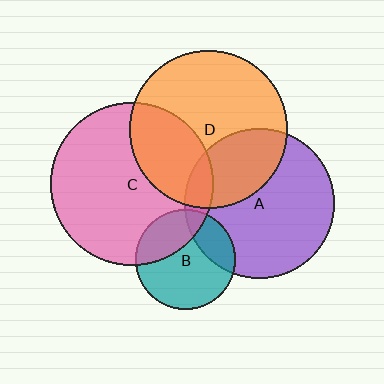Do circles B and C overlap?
Yes.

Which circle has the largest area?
Circle C (pink).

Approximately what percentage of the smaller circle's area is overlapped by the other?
Approximately 30%.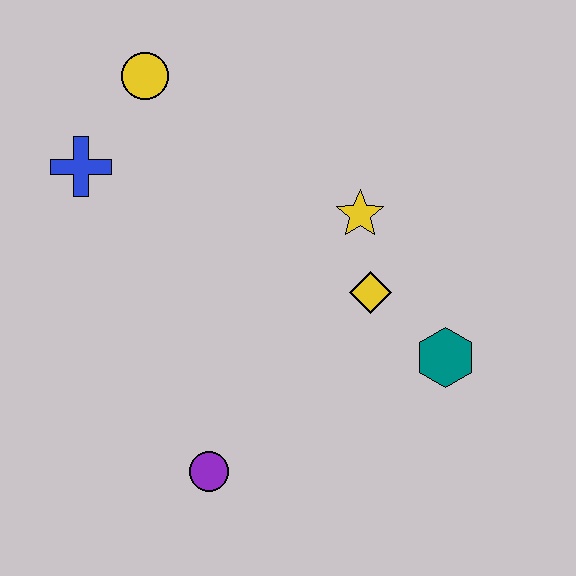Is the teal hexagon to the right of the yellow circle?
Yes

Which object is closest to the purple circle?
The yellow diamond is closest to the purple circle.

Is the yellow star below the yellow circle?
Yes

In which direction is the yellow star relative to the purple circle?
The yellow star is above the purple circle.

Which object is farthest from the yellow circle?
The teal hexagon is farthest from the yellow circle.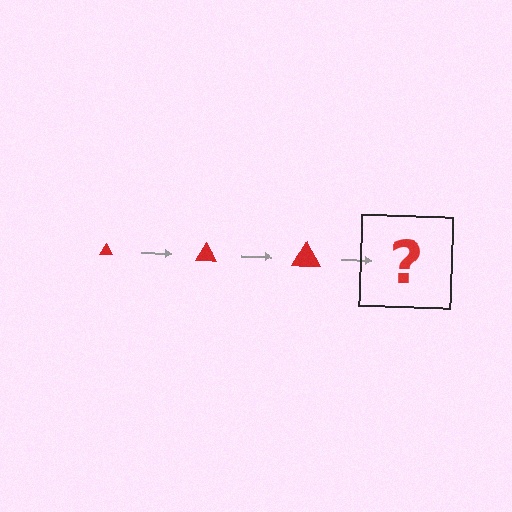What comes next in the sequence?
The next element should be a red triangle, larger than the previous one.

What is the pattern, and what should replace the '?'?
The pattern is that the triangle gets progressively larger each step. The '?' should be a red triangle, larger than the previous one.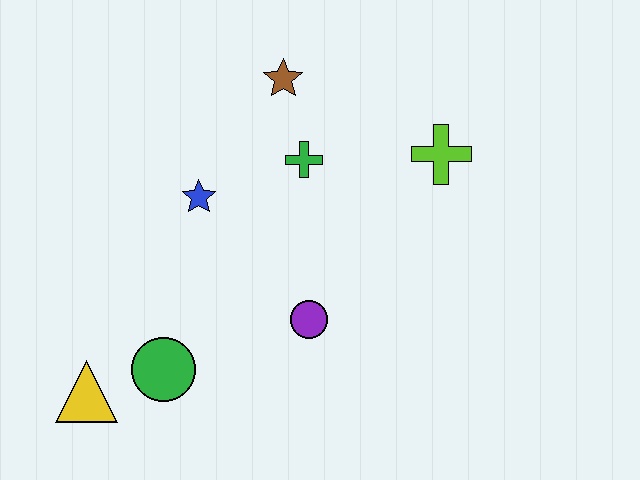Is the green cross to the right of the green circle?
Yes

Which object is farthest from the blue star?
The lime cross is farthest from the blue star.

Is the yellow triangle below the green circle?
Yes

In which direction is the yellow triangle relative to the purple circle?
The yellow triangle is to the left of the purple circle.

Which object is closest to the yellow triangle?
The green circle is closest to the yellow triangle.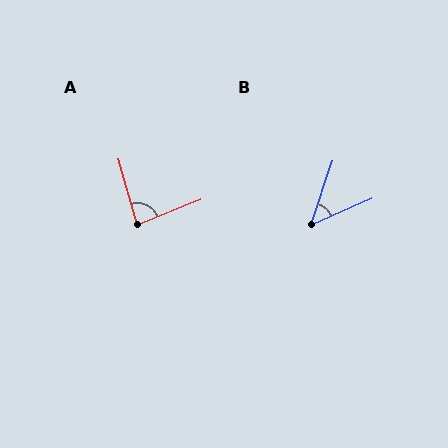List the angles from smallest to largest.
B (48°), A (84°).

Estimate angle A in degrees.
Approximately 84 degrees.